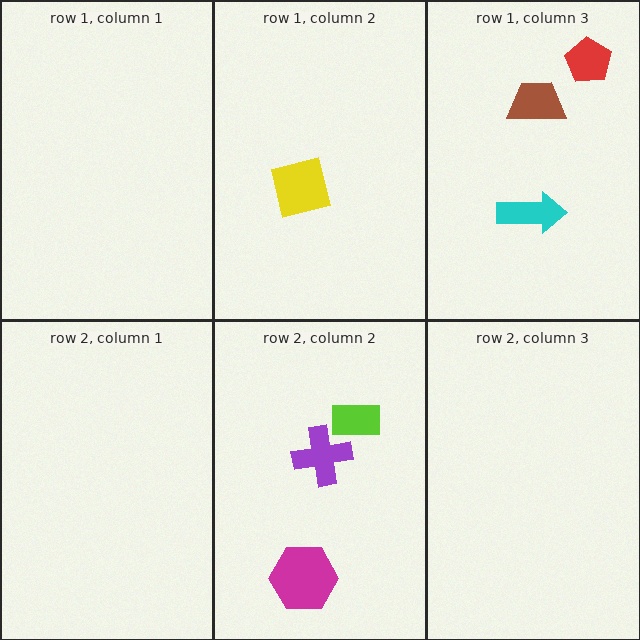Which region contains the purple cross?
The row 2, column 2 region.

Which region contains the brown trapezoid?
The row 1, column 3 region.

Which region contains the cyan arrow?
The row 1, column 3 region.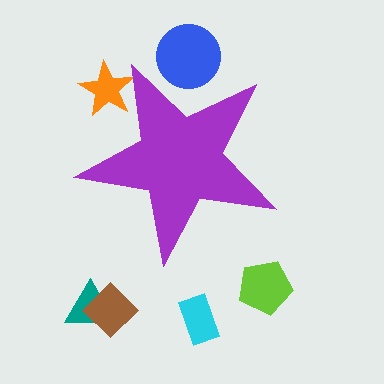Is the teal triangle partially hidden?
No, the teal triangle is fully visible.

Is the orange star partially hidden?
Yes, the orange star is partially hidden behind the purple star.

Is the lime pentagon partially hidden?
No, the lime pentagon is fully visible.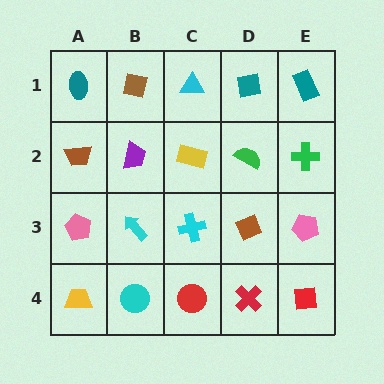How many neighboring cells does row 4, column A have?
2.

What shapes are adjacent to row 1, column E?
A green cross (row 2, column E), a teal square (row 1, column D).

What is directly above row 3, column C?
A yellow rectangle.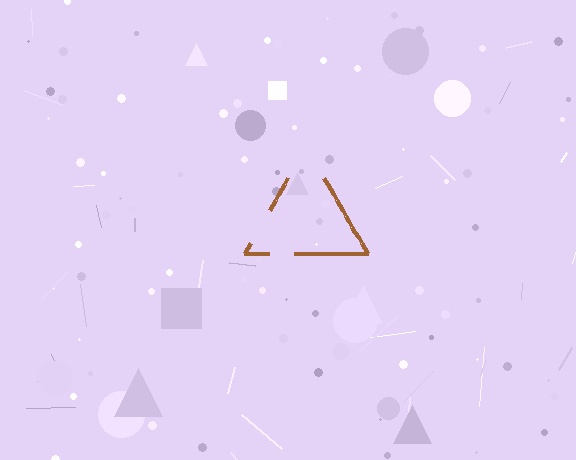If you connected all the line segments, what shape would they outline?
They would outline a triangle.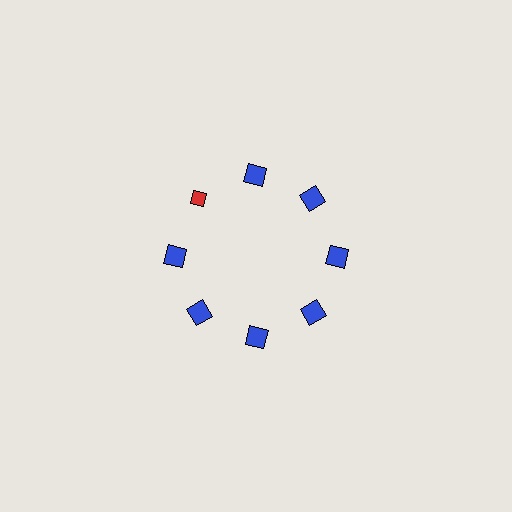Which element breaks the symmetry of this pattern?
The red diamond at roughly the 10 o'clock position breaks the symmetry. All other shapes are blue squares.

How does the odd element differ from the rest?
It differs in both color (red instead of blue) and shape (diamond instead of square).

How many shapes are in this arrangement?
There are 8 shapes arranged in a ring pattern.